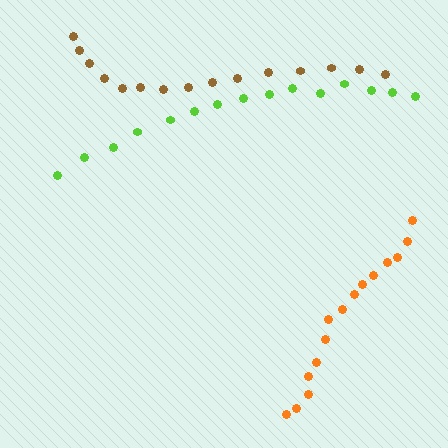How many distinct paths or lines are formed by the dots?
There are 3 distinct paths.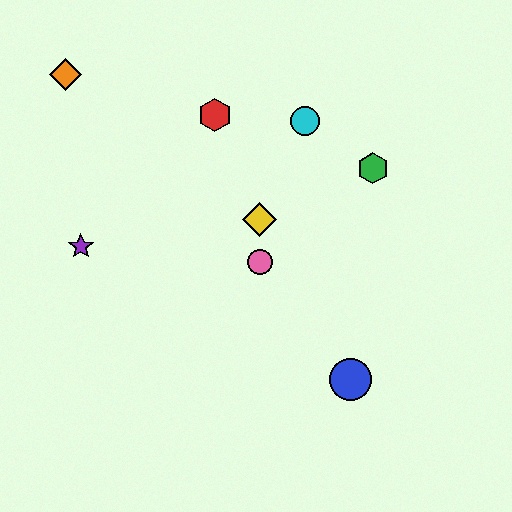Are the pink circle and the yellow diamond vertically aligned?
Yes, both are at x≈260.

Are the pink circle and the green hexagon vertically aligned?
No, the pink circle is at x≈260 and the green hexagon is at x≈373.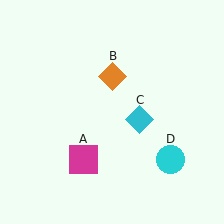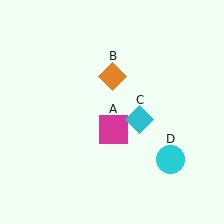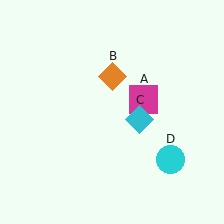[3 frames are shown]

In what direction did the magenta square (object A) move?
The magenta square (object A) moved up and to the right.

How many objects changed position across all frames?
1 object changed position: magenta square (object A).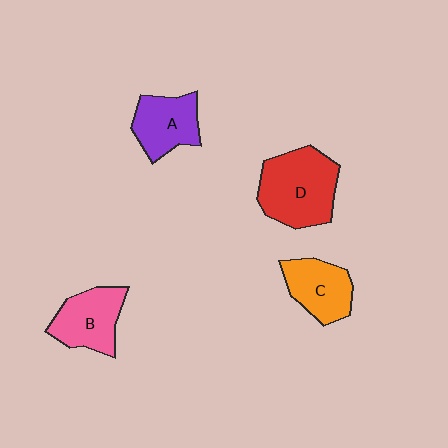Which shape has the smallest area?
Shape C (orange).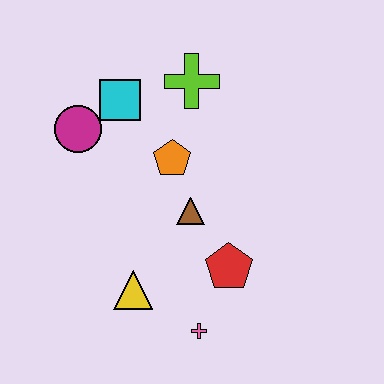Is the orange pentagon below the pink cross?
No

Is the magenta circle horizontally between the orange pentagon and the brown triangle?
No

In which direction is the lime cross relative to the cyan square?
The lime cross is to the right of the cyan square.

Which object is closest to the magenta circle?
The cyan square is closest to the magenta circle.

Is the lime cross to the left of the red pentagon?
Yes